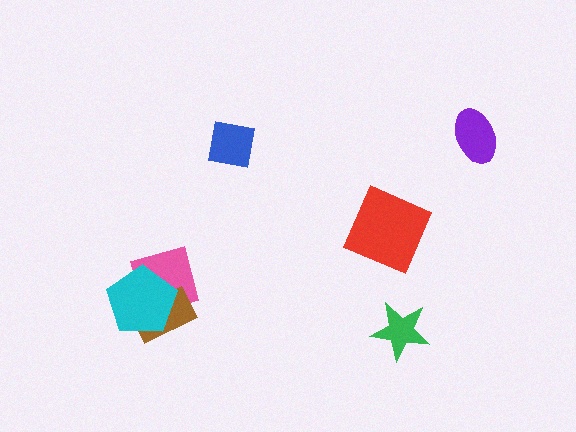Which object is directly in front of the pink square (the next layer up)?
The brown rectangle is directly in front of the pink square.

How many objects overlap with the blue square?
0 objects overlap with the blue square.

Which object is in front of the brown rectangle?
The cyan pentagon is in front of the brown rectangle.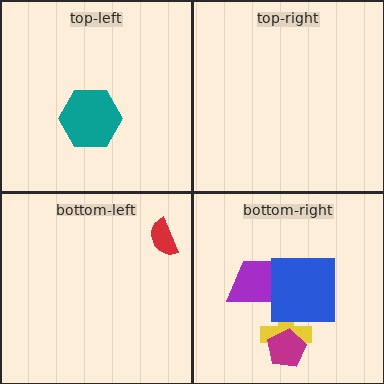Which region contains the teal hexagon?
The top-left region.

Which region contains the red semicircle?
The bottom-left region.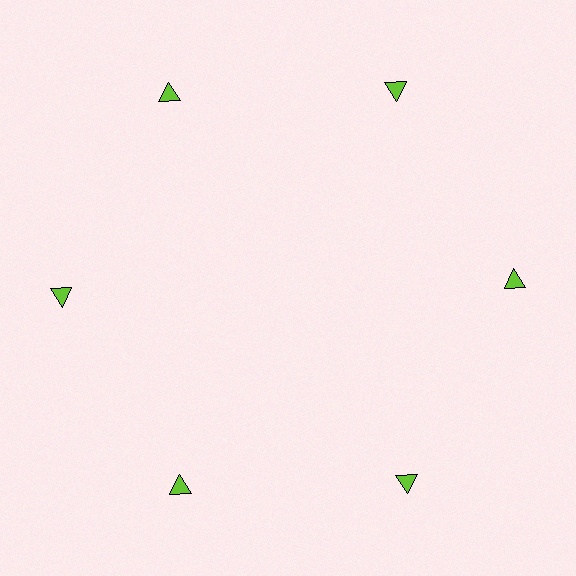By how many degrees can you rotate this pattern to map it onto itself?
The pattern maps onto itself every 60 degrees of rotation.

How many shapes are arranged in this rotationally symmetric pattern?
There are 6 shapes, arranged in 6 groups of 1.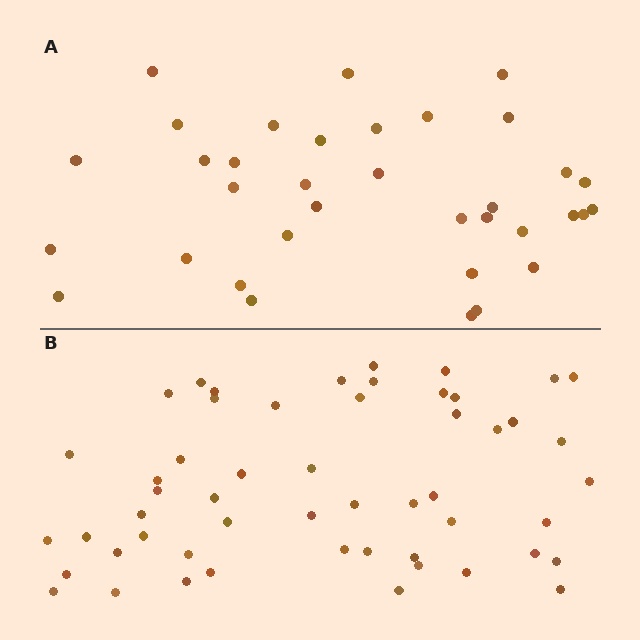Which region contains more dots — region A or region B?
Region B (the bottom region) has more dots.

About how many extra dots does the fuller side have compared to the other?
Region B has approximately 20 more dots than region A.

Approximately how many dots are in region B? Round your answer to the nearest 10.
About 50 dots. (The exact count is 53, which rounds to 50.)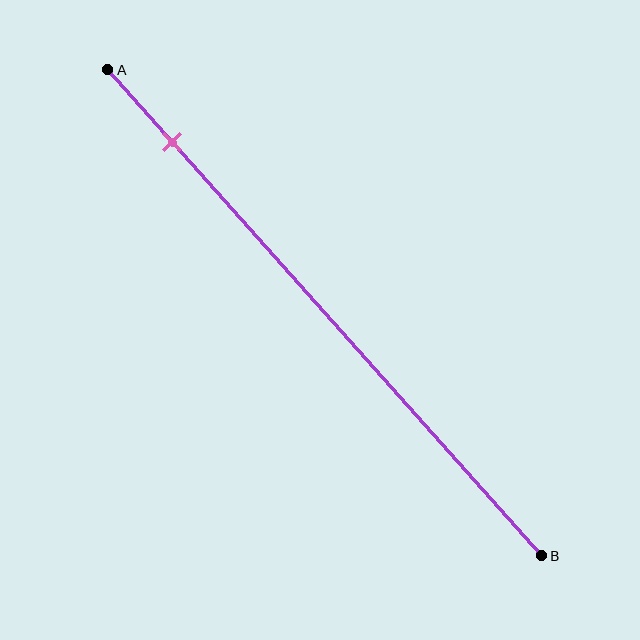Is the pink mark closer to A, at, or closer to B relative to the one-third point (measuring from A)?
The pink mark is closer to point A than the one-third point of segment AB.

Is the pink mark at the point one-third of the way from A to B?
No, the mark is at about 15% from A, not at the 33% one-third point.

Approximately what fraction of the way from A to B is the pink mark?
The pink mark is approximately 15% of the way from A to B.